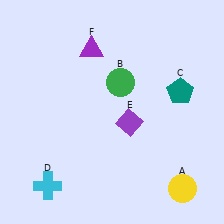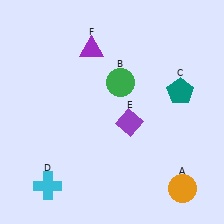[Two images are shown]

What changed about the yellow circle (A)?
In Image 1, A is yellow. In Image 2, it changed to orange.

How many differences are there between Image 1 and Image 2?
There is 1 difference between the two images.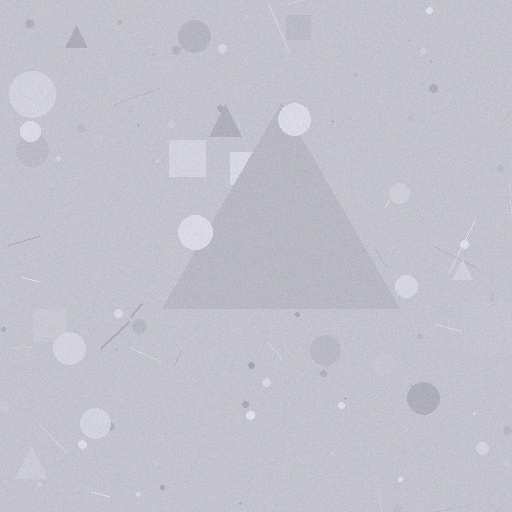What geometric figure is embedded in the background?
A triangle is embedded in the background.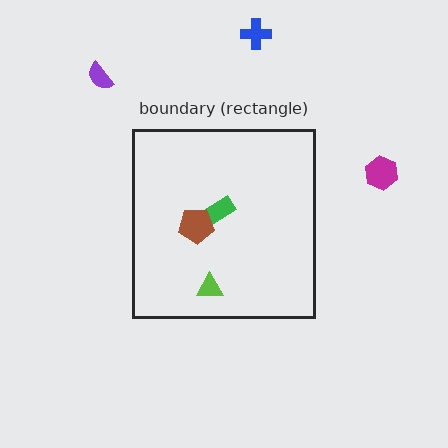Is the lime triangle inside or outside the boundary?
Inside.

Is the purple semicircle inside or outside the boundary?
Outside.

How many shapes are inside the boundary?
3 inside, 3 outside.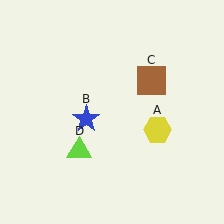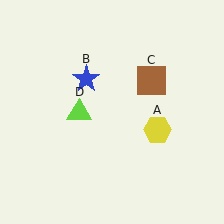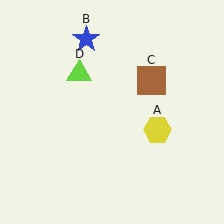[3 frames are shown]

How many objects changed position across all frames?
2 objects changed position: blue star (object B), lime triangle (object D).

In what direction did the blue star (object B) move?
The blue star (object B) moved up.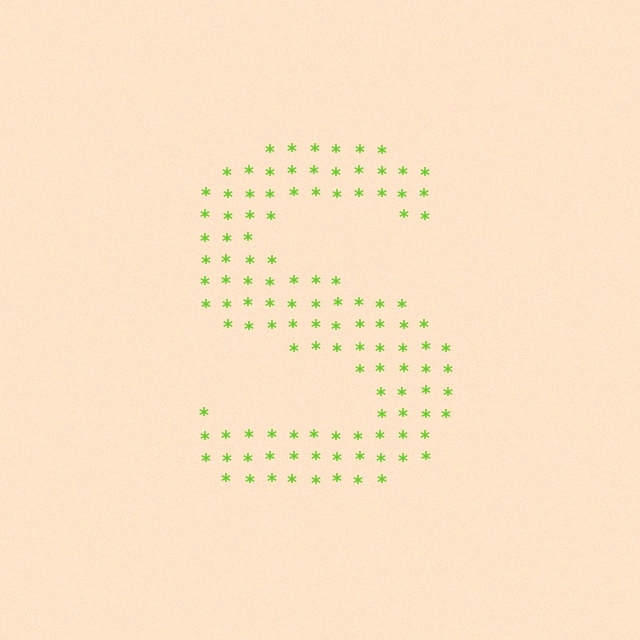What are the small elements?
The small elements are asterisks.